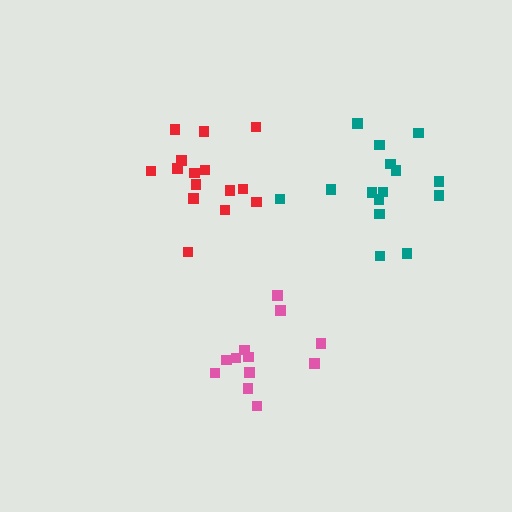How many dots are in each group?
Group 1: 12 dots, Group 2: 15 dots, Group 3: 15 dots (42 total).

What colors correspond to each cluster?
The clusters are colored: pink, red, teal.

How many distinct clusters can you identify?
There are 3 distinct clusters.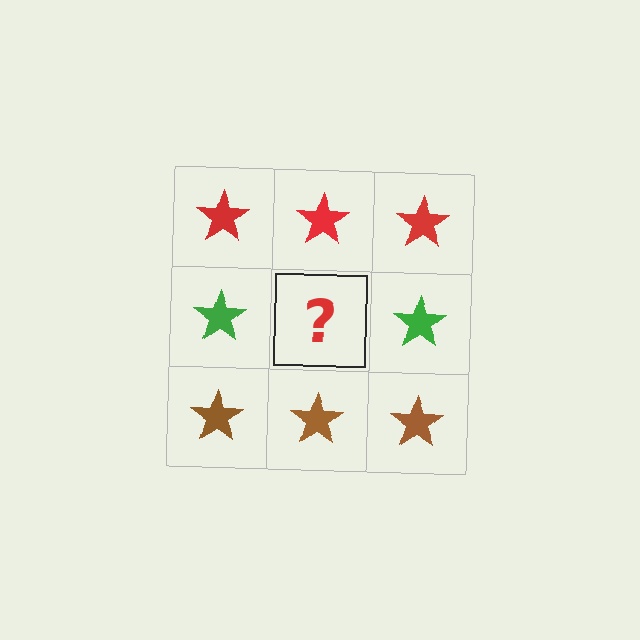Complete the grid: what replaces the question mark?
The question mark should be replaced with a green star.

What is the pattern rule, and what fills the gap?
The rule is that each row has a consistent color. The gap should be filled with a green star.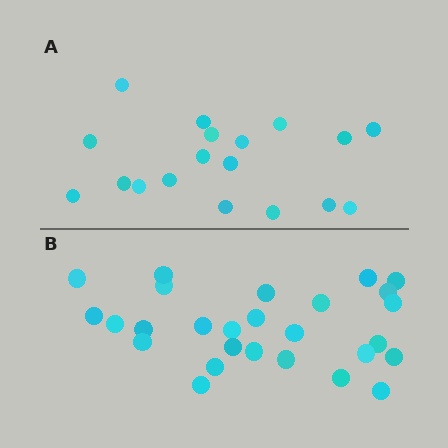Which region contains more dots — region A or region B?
Region B (the bottom region) has more dots.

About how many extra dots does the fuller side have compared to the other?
Region B has roughly 8 or so more dots than region A.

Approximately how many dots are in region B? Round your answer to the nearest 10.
About 30 dots. (The exact count is 27, which rounds to 30.)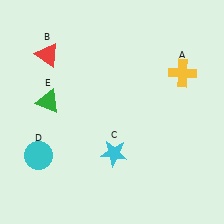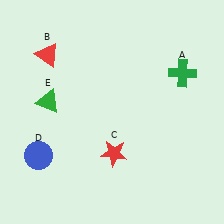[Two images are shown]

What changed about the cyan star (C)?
In Image 1, C is cyan. In Image 2, it changed to red.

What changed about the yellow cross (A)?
In Image 1, A is yellow. In Image 2, it changed to green.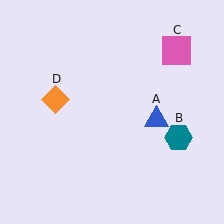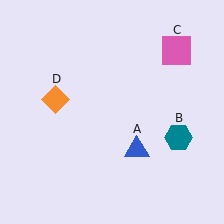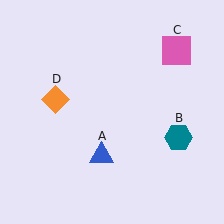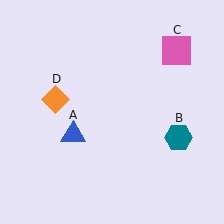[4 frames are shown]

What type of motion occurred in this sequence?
The blue triangle (object A) rotated clockwise around the center of the scene.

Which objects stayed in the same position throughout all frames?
Teal hexagon (object B) and pink square (object C) and orange diamond (object D) remained stationary.